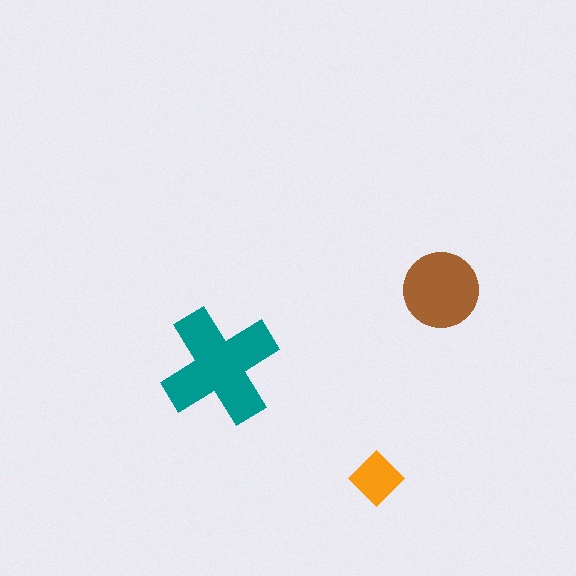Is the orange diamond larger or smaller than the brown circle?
Smaller.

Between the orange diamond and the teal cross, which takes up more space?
The teal cross.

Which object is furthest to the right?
The brown circle is rightmost.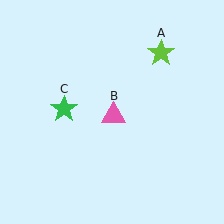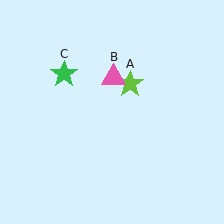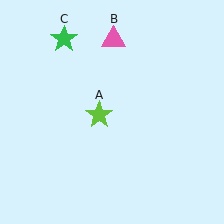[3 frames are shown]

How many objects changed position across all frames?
3 objects changed position: lime star (object A), pink triangle (object B), green star (object C).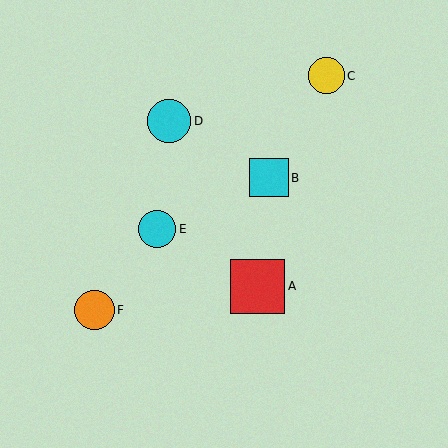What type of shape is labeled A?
Shape A is a red square.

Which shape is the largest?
The red square (labeled A) is the largest.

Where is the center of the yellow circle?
The center of the yellow circle is at (327, 76).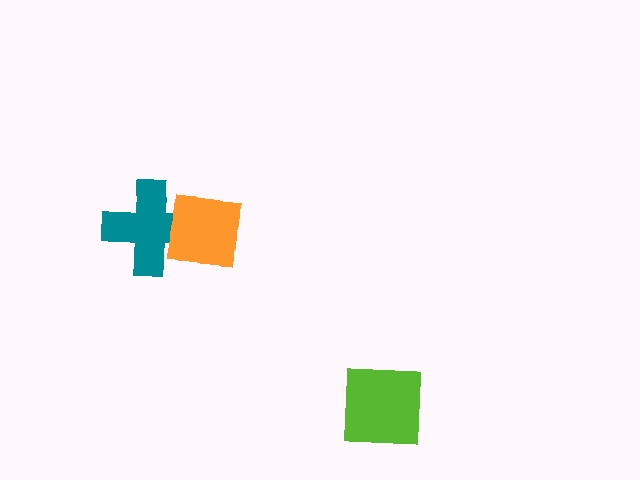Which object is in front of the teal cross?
The orange square is in front of the teal cross.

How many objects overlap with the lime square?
0 objects overlap with the lime square.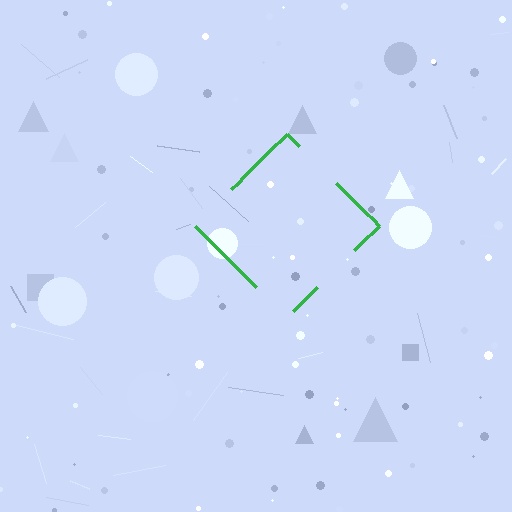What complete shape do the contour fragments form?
The contour fragments form a diamond.